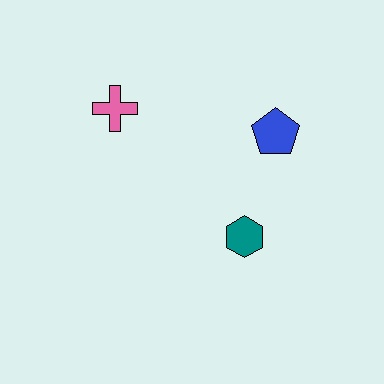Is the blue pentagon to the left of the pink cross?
No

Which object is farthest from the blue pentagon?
The pink cross is farthest from the blue pentagon.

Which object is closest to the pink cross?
The blue pentagon is closest to the pink cross.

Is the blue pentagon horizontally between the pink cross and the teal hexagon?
No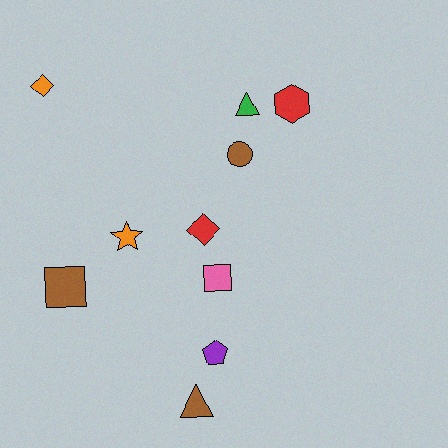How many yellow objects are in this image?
There are no yellow objects.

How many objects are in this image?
There are 10 objects.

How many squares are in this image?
There are 2 squares.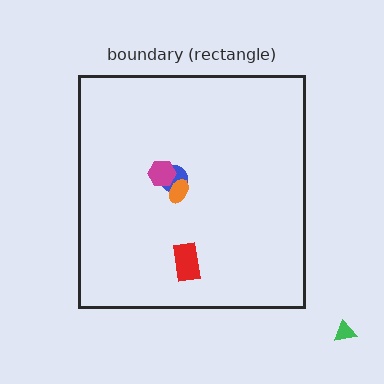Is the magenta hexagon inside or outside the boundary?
Inside.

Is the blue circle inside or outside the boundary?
Inside.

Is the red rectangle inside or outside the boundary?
Inside.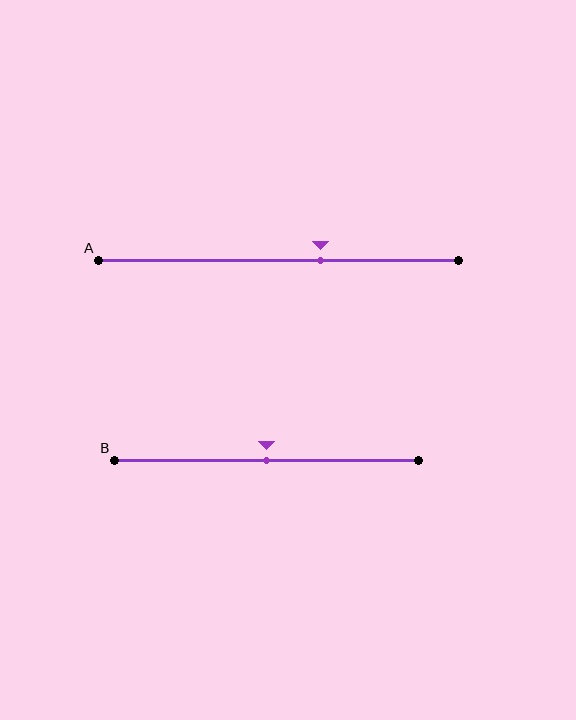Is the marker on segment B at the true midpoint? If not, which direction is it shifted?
Yes, the marker on segment B is at the true midpoint.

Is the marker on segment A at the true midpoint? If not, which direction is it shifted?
No, the marker on segment A is shifted to the right by about 12% of the segment length.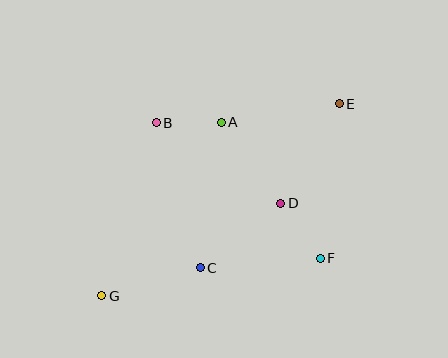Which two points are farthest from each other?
Points E and G are farthest from each other.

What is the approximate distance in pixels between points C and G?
The distance between C and G is approximately 103 pixels.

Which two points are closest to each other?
Points A and B are closest to each other.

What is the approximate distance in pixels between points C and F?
The distance between C and F is approximately 120 pixels.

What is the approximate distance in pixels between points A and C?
The distance between A and C is approximately 147 pixels.